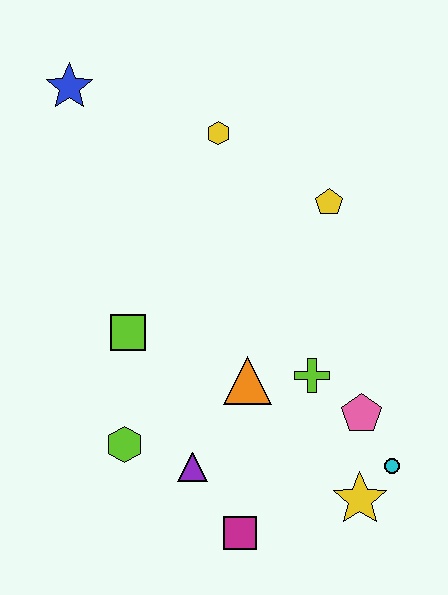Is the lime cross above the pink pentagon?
Yes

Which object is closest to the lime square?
The lime hexagon is closest to the lime square.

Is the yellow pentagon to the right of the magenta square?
Yes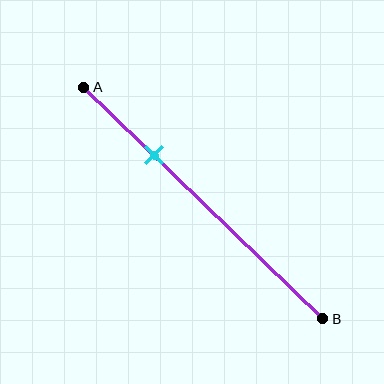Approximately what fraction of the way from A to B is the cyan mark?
The cyan mark is approximately 30% of the way from A to B.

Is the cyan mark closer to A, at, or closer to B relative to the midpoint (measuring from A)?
The cyan mark is closer to point A than the midpoint of segment AB.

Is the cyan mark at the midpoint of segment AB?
No, the mark is at about 30% from A, not at the 50% midpoint.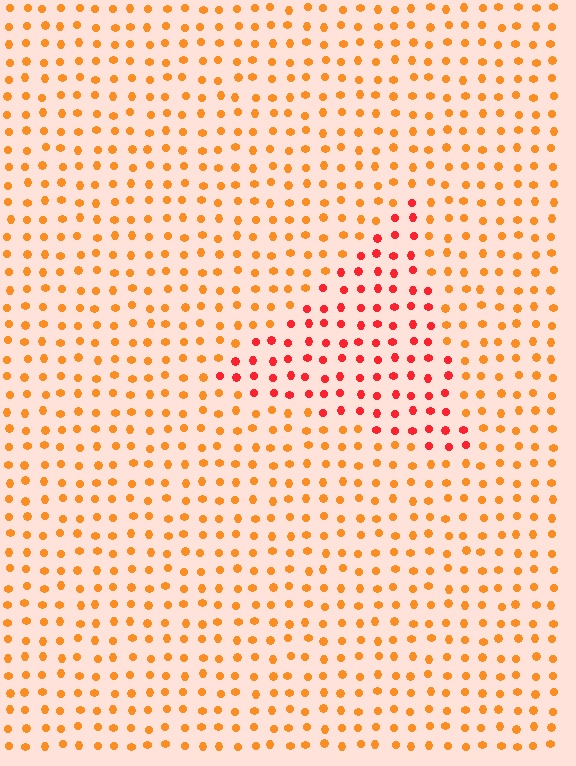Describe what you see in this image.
The image is filled with small orange elements in a uniform arrangement. A triangle-shaped region is visible where the elements are tinted to a slightly different hue, forming a subtle color boundary.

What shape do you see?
I see a triangle.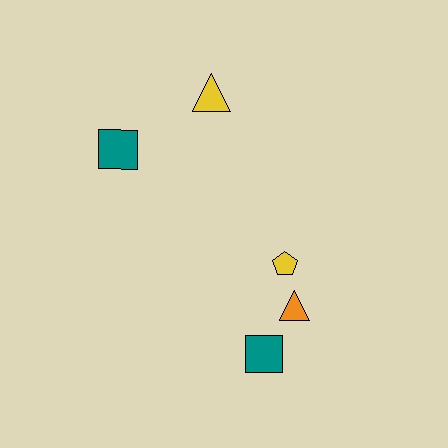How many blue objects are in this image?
There are no blue objects.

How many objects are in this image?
There are 5 objects.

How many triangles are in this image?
There are 2 triangles.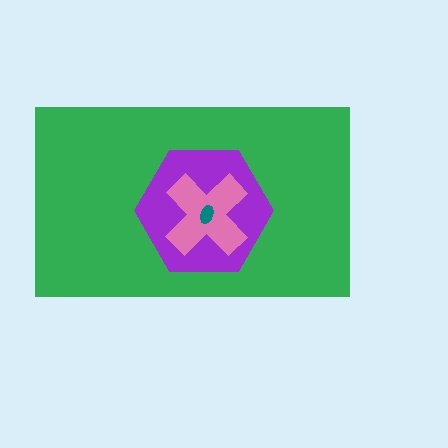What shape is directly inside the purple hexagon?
The pink cross.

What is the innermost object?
The teal ellipse.